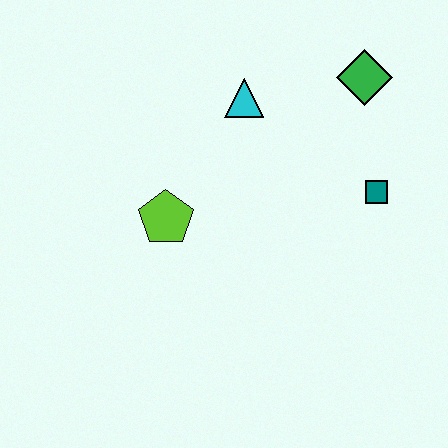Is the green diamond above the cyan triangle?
Yes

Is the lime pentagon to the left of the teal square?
Yes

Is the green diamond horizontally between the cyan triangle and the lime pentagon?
No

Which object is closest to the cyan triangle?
The green diamond is closest to the cyan triangle.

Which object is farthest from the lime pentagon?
The green diamond is farthest from the lime pentagon.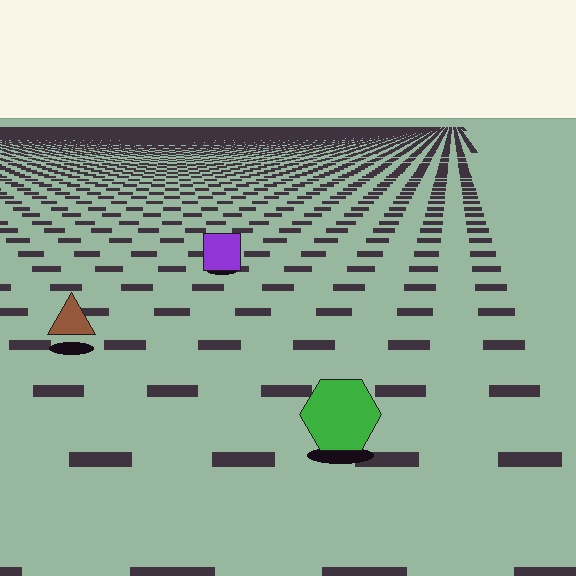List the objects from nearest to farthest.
From nearest to farthest: the green hexagon, the brown triangle, the purple square.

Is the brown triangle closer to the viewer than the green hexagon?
No. The green hexagon is closer — you can tell from the texture gradient: the ground texture is coarser near it.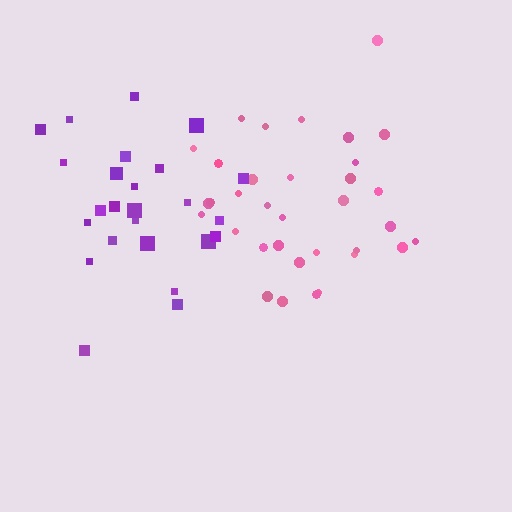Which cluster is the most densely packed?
Pink.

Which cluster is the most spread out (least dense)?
Purple.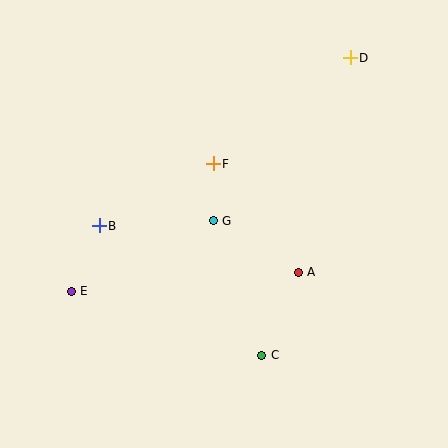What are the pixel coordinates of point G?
Point G is at (213, 221).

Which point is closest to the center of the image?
Point G at (213, 221) is closest to the center.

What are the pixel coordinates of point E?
Point E is at (71, 291).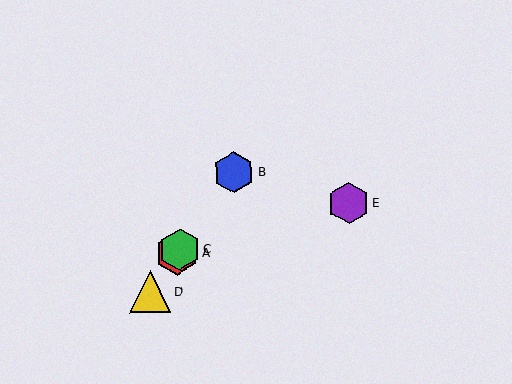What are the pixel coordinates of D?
Object D is at (150, 292).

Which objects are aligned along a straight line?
Objects A, B, C, D are aligned along a straight line.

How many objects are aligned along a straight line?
4 objects (A, B, C, D) are aligned along a straight line.